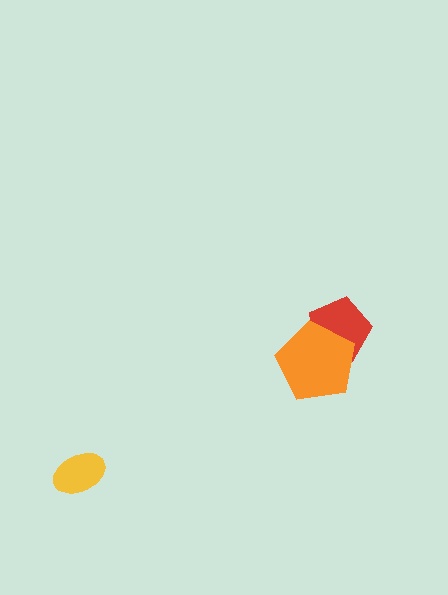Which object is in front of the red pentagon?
The orange pentagon is in front of the red pentagon.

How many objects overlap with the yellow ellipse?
0 objects overlap with the yellow ellipse.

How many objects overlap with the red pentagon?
1 object overlaps with the red pentagon.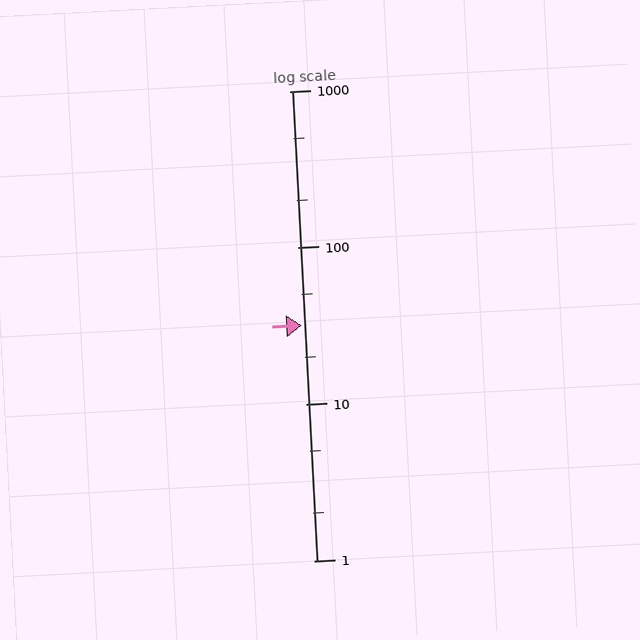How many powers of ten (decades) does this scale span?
The scale spans 3 decades, from 1 to 1000.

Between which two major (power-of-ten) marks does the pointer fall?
The pointer is between 10 and 100.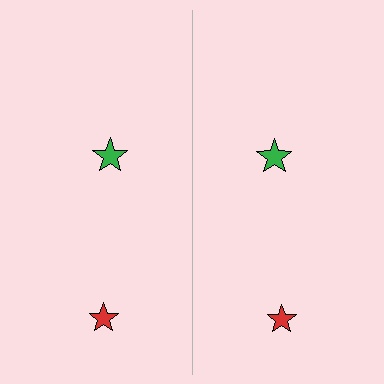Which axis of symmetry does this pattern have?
The pattern has a vertical axis of symmetry running through the center of the image.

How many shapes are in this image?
There are 4 shapes in this image.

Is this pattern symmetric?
Yes, this pattern has bilateral (reflection) symmetry.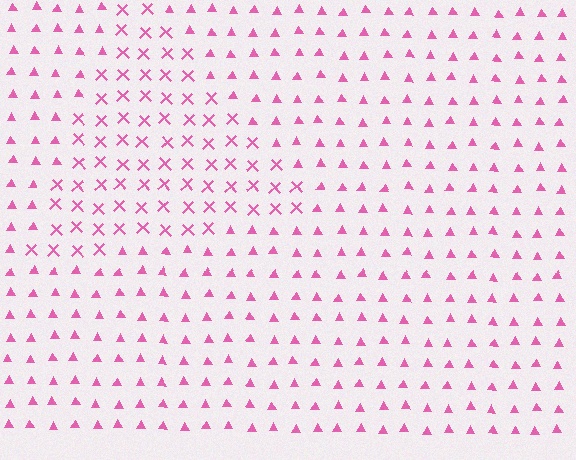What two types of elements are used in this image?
The image uses X marks inside the triangle region and triangles outside it.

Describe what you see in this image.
The image is filled with small pink elements arranged in a uniform grid. A triangle-shaped region contains X marks, while the surrounding area contains triangles. The boundary is defined purely by the change in element shape.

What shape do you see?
I see a triangle.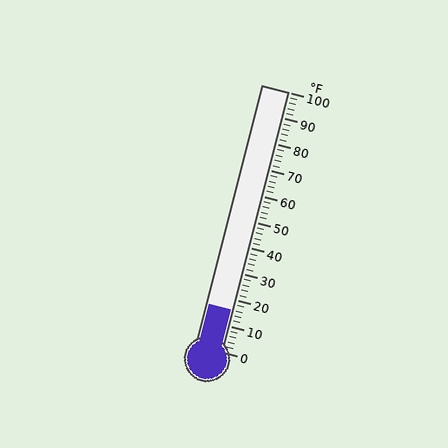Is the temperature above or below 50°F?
The temperature is below 50°F.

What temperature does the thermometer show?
The thermometer shows approximately 16°F.